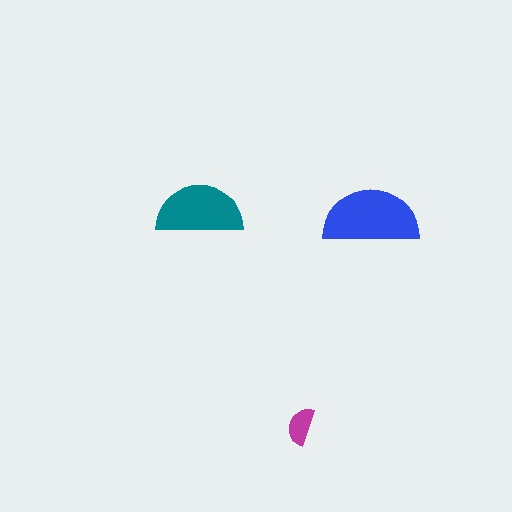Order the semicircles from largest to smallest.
the blue one, the teal one, the magenta one.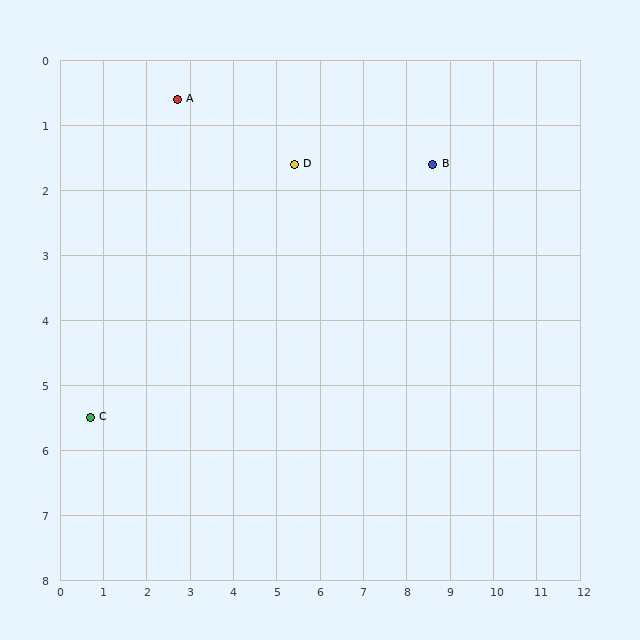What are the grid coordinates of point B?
Point B is at approximately (8.6, 1.6).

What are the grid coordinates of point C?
Point C is at approximately (0.7, 5.5).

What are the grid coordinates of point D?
Point D is at approximately (5.4, 1.6).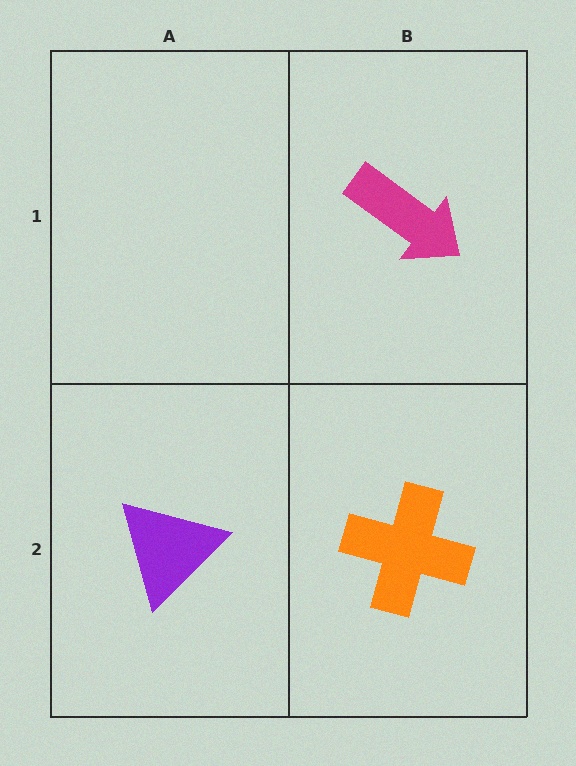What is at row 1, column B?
A magenta arrow.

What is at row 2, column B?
An orange cross.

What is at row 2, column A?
A purple triangle.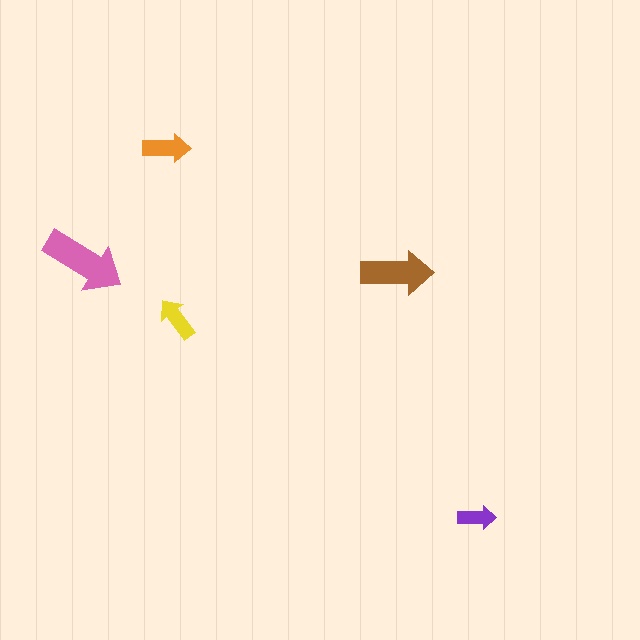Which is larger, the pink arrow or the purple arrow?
The pink one.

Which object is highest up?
The orange arrow is topmost.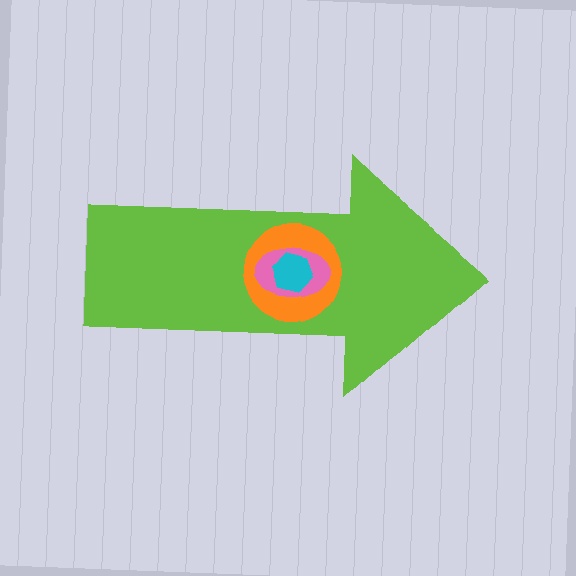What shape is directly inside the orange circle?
The pink ellipse.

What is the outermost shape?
The lime arrow.